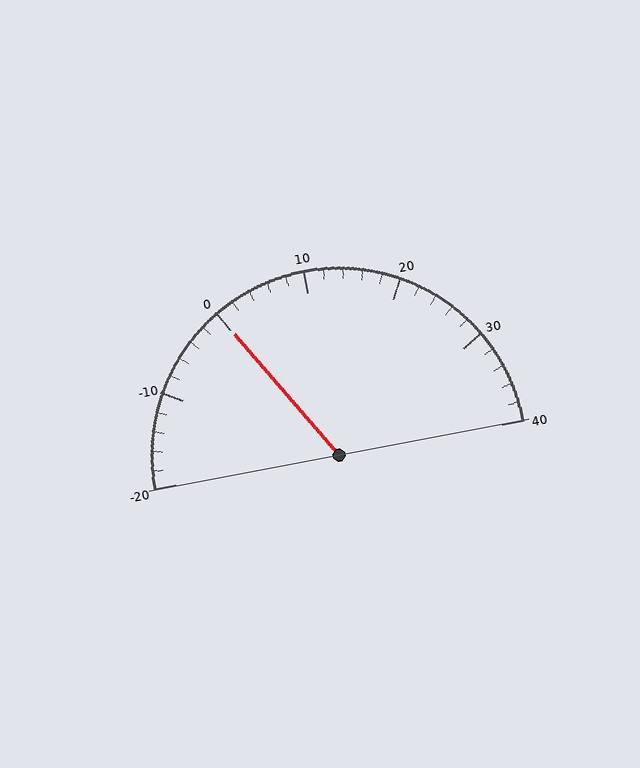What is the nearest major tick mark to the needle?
The nearest major tick mark is 0.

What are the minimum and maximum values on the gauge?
The gauge ranges from -20 to 40.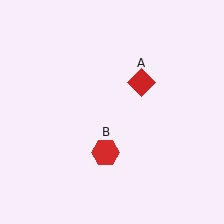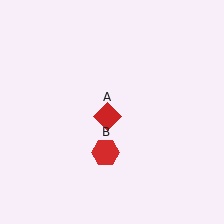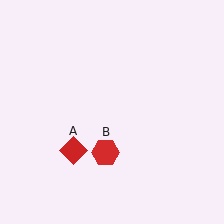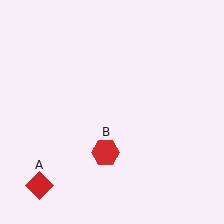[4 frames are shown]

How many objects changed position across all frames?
1 object changed position: red diamond (object A).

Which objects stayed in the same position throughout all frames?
Red hexagon (object B) remained stationary.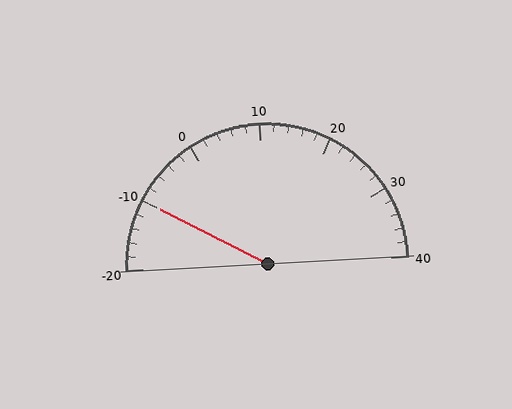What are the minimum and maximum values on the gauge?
The gauge ranges from -20 to 40.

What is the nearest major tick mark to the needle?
The nearest major tick mark is -10.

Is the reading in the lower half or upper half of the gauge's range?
The reading is in the lower half of the range (-20 to 40).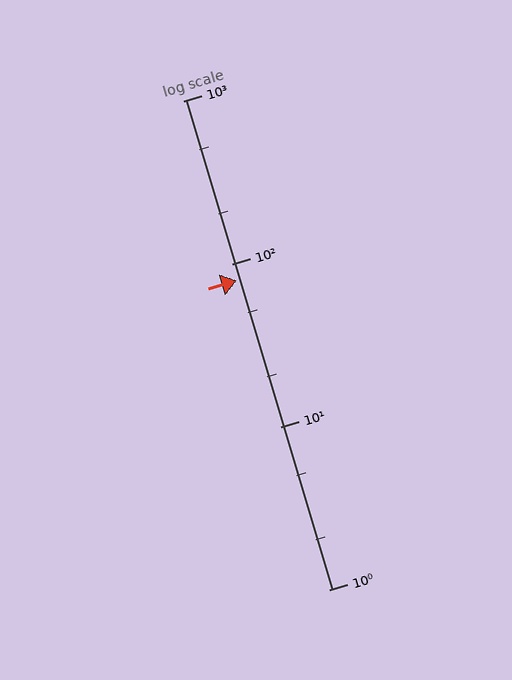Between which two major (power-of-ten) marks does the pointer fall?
The pointer is between 10 and 100.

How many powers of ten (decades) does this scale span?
The scale spans 3 decades, from 1 to 1000.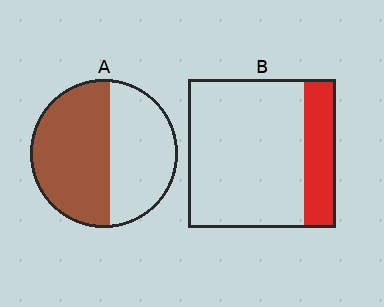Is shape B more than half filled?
No.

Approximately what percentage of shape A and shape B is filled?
A is approximately 55% and B is approximately 20%.